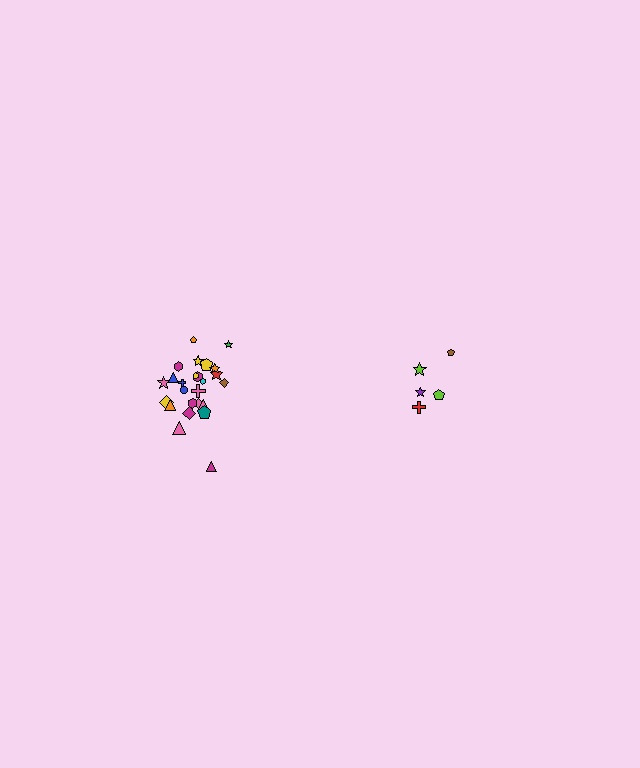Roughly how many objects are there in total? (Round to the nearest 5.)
Roughly 30 objects in total.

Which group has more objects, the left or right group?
The left group.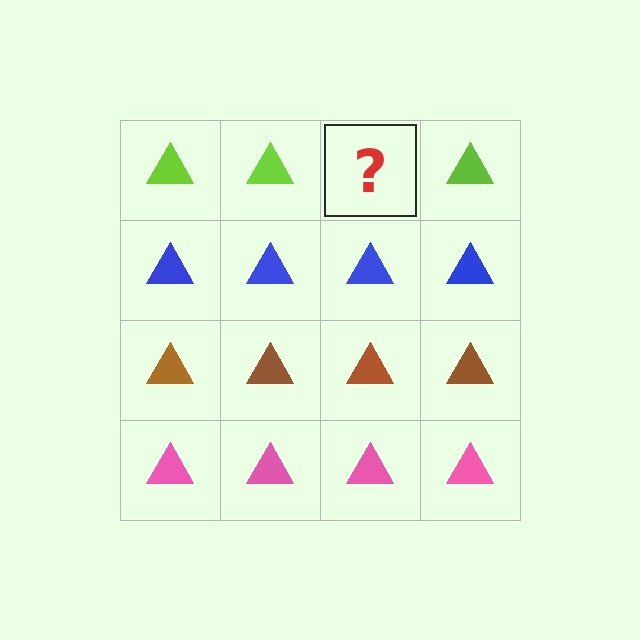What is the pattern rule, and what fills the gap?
The rule is that each row has a consistent color. The gap should be filled with a lime triangle.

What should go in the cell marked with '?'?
The missing cell should contain a lime triangle.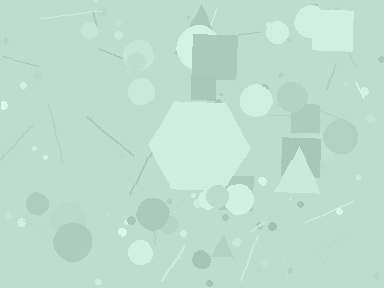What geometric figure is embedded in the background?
A hexagon is embedded in the background.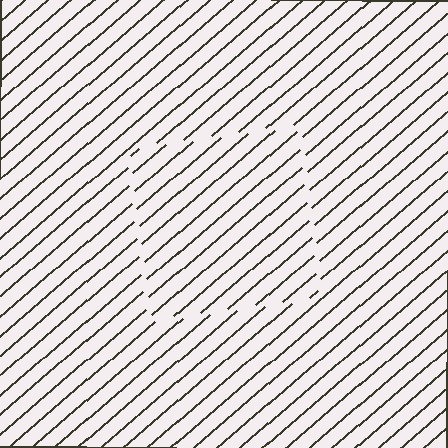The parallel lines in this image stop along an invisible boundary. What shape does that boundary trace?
An illusory square. The interior of the shape contains the same grating, shifted by half a period — the contour is defined by the phase discontinuity where line-ends from the inner and outer gratings abut.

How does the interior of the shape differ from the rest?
The interior of the shape contains the same grating, shifted by half a period — the contour is defined by the phase discontinuity where line-ends from the inner and outer gratings abut.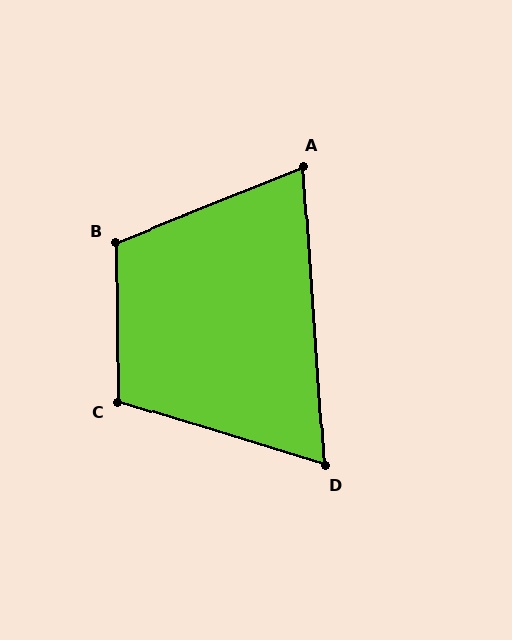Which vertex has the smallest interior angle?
D, at approximately 69 degrees.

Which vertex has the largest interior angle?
B, at approximately 111 degrees.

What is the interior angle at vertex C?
Approximately 108 degrees (obtuse).